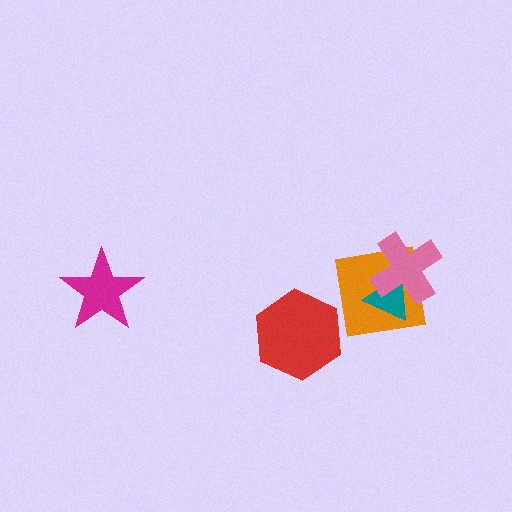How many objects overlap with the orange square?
2 objects overlap with the orange square.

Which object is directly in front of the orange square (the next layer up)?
The teal triangle is directly in front of the orange square.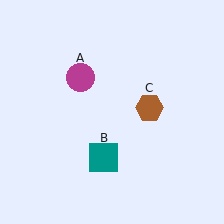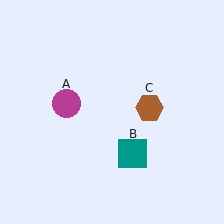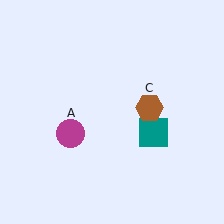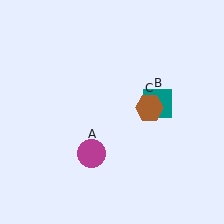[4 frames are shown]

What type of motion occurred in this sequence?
The magenta circle (object A), teal square (object B) rotated counterclockwise around the center of the scene.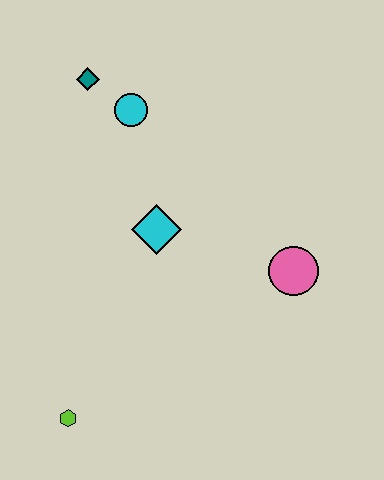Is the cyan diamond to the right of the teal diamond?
Yes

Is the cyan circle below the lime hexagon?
No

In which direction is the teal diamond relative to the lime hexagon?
The teal diamond is above the lime hexagon.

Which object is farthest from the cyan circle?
The lime hexagon is farthest from the cyan circle.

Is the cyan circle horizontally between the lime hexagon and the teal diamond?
No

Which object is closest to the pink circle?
The cyan diamond is closest to the pink circle.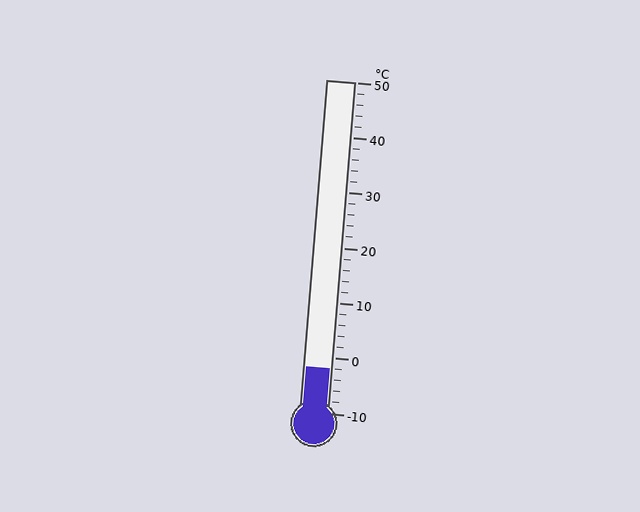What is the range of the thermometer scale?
The thermometer scale ranges from -10°C to 50°C.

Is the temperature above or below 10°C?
The temperature is below 10°C.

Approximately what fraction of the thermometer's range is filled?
The thermometer is filled to approximately 15% of its range.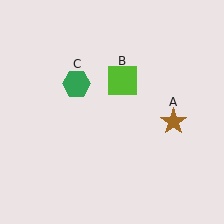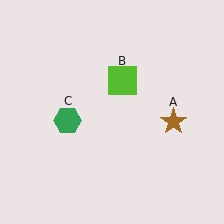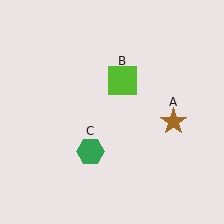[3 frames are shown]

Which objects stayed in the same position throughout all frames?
Brown star (object A) and lime square (object B) remained stationary.